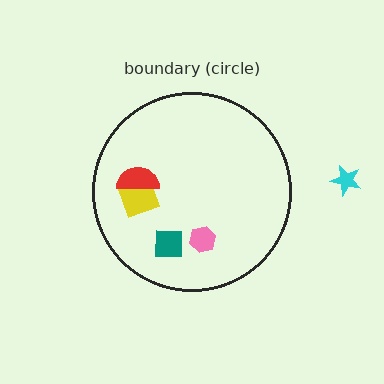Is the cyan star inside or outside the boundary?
Outside.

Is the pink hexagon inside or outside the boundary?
Inside.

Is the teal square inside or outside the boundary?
Inside.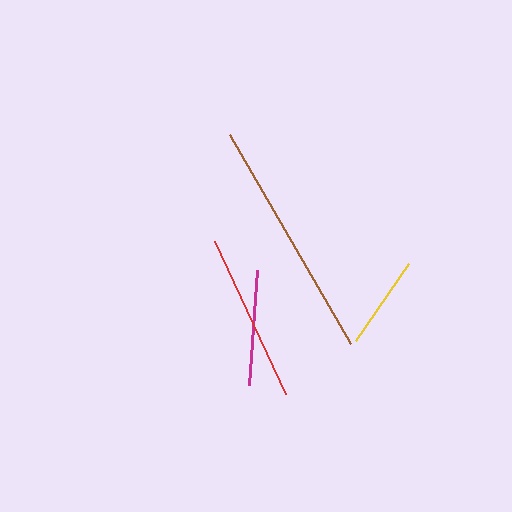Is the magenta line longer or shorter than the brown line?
The brown line is longer than the magenta line.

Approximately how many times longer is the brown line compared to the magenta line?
The brown line is approximately 2.1 times the length of the magenta line.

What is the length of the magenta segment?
The magenta segment is approximately 115 pixels long.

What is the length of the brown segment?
The brown segment is approximately 242 pixels long.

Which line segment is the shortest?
The yellow line is the shortest at approximately 94 pixels.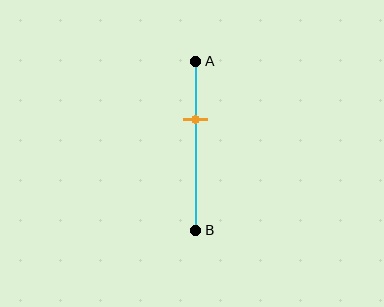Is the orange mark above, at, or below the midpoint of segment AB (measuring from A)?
The orange mark is above the midpoint of segment AB.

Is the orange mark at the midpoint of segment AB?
No, the mark is at about 35% from A, not at the 50% midpoint.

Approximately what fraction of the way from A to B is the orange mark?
The orange mark is approximately 35% of the way from A to B.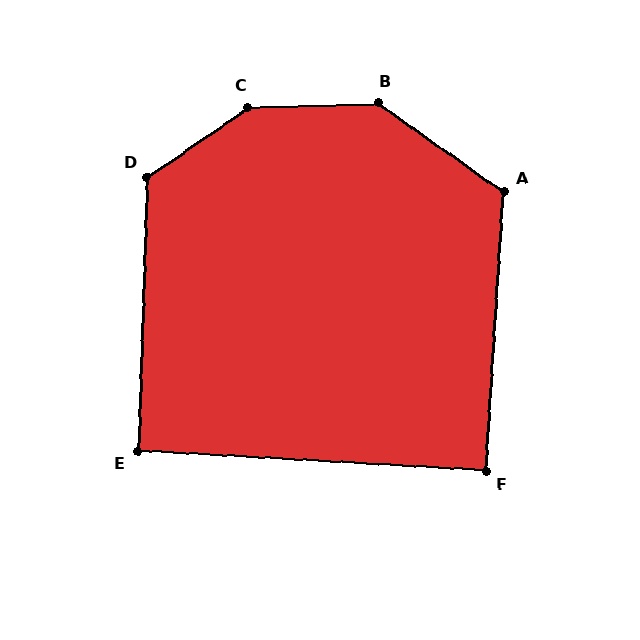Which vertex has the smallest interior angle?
F, at approximately 90 degrees.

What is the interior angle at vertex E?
Approximately 91 degrees (approximately right).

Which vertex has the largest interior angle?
C, at approximately 147 degrees.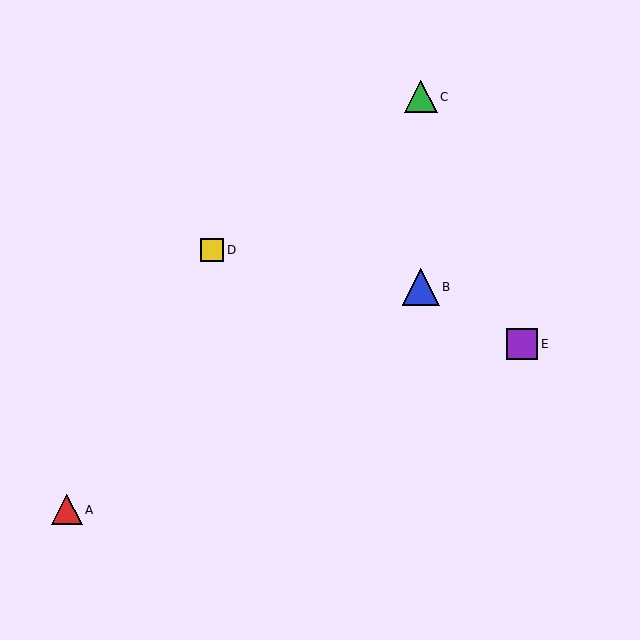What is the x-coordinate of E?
Object E is at x≈522.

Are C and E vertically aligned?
No, C is at x≈421 and E is at x≈522.